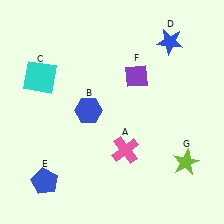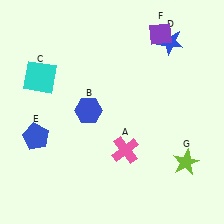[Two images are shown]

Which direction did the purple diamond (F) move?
The purple diamond (F) moved up.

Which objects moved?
The objects that moved are: the blue pentagon (E), the purple diamond (F).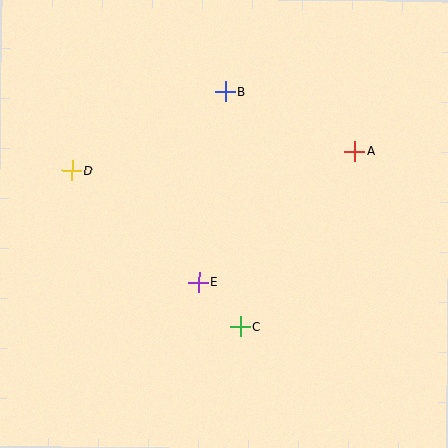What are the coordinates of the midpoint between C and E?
The midpoint between C and E is at (219, 304).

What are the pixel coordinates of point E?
Point E is at (198, 282).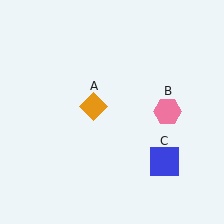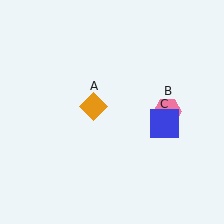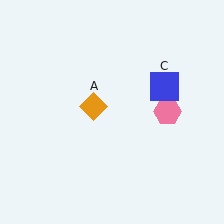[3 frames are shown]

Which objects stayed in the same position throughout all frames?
Orange diamond (object A) and pink hexagon (object B) remained stationary.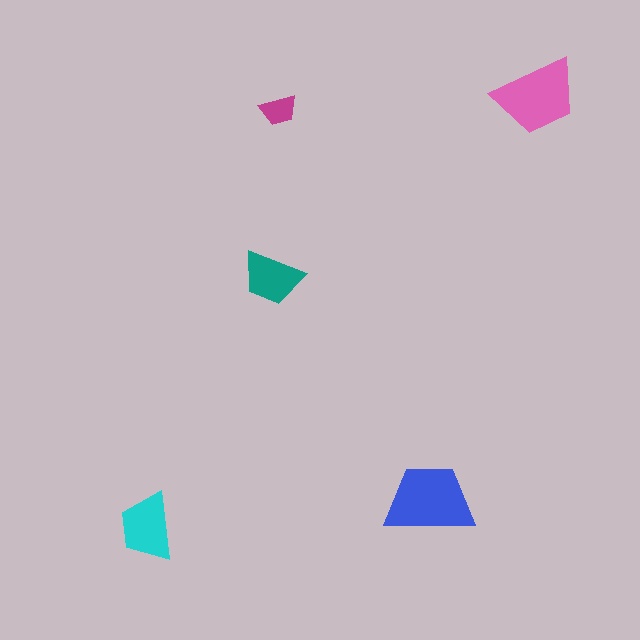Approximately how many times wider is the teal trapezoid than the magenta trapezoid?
About 1.5 times wider.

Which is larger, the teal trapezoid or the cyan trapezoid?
The cyan one.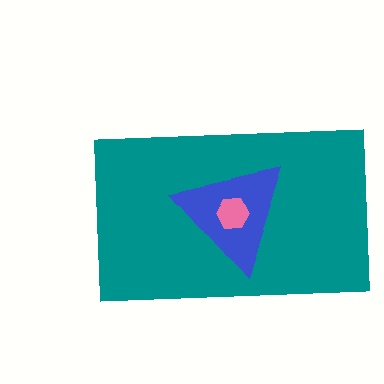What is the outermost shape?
The teal rectangle.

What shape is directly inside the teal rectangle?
The blue triangle.